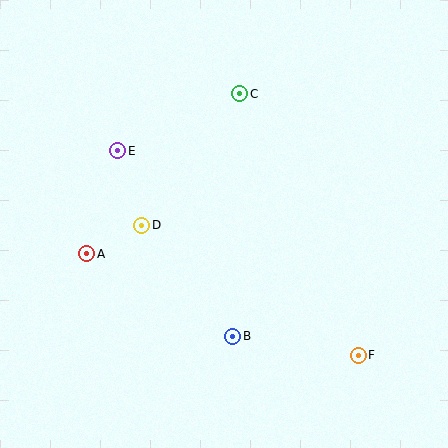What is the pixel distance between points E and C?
The distance between E and C is 134 pixels.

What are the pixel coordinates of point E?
Point E is at (118, 151).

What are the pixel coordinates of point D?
Point D is at (142, 225).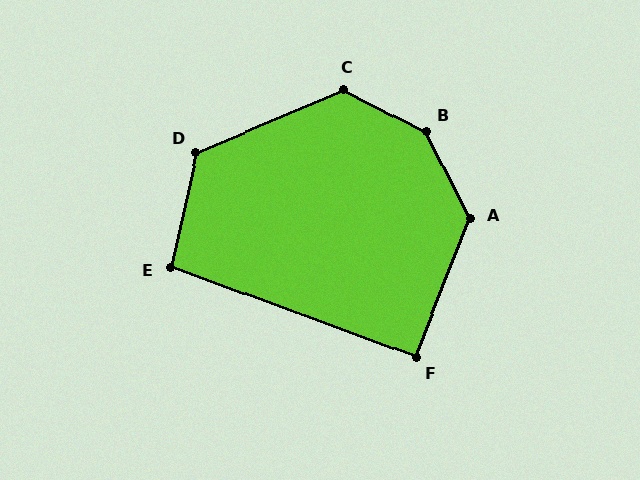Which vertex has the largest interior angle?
B, at approximately 144 degrees.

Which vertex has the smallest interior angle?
F, at approximately 91 degrees.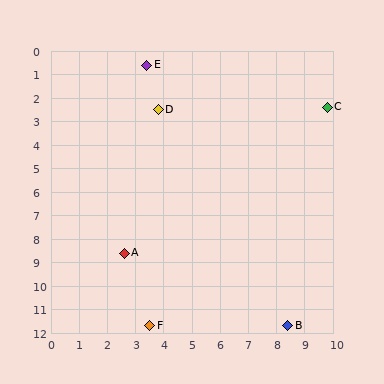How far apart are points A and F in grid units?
Points A and F are about 3.2 grid units apart.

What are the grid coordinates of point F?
Point F is at approximately (3.5, 11.7).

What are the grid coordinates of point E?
Point E is at approximately (3.4, 0.6).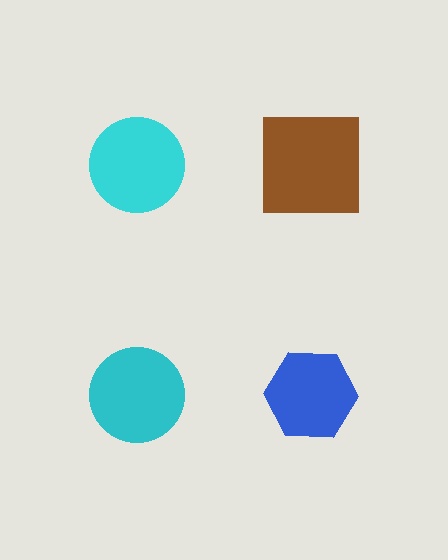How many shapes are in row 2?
2 shapes.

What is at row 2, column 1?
A cyan circle.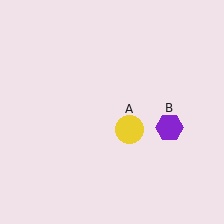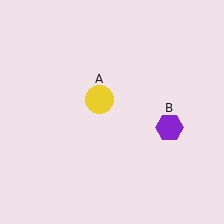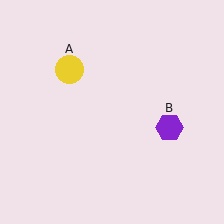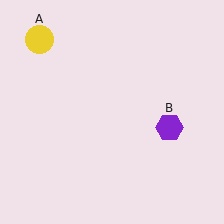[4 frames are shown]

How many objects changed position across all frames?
1 object changed position: yellow circle (object A).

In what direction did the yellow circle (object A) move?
The yellow circle (object A) moved up and to the left.